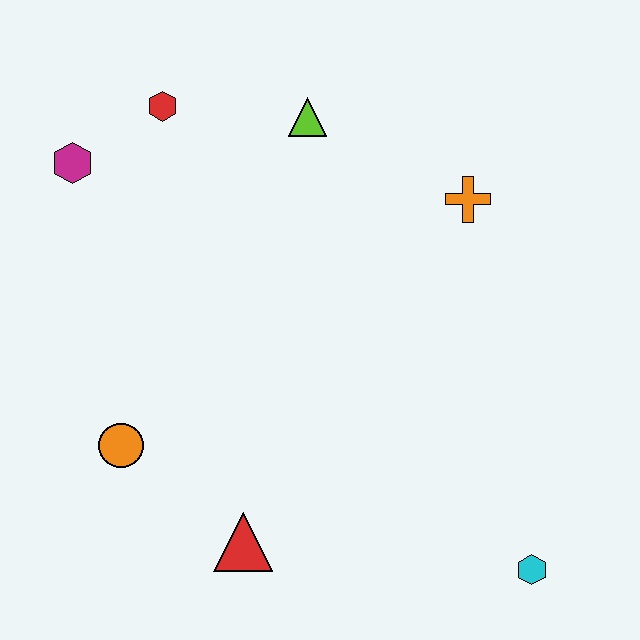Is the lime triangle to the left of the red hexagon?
No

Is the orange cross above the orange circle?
Yes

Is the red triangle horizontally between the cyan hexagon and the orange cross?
No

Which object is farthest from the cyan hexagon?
The magenta hexagon is farthest from the cyan hexagon.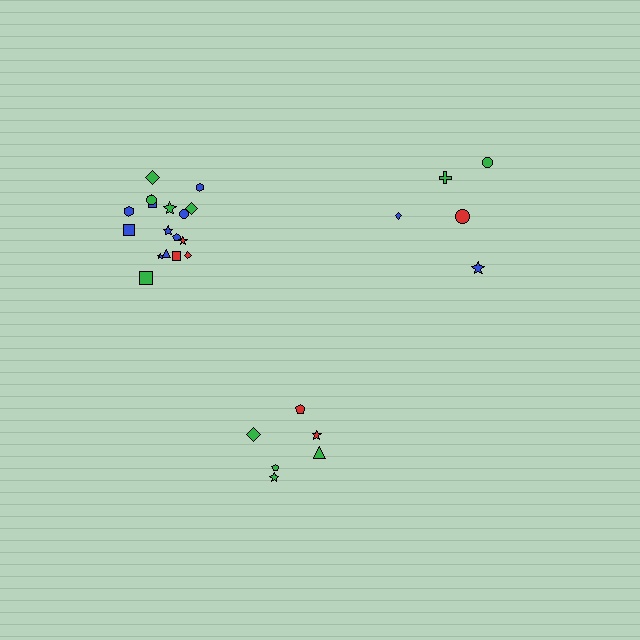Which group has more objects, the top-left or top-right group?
The top-left group.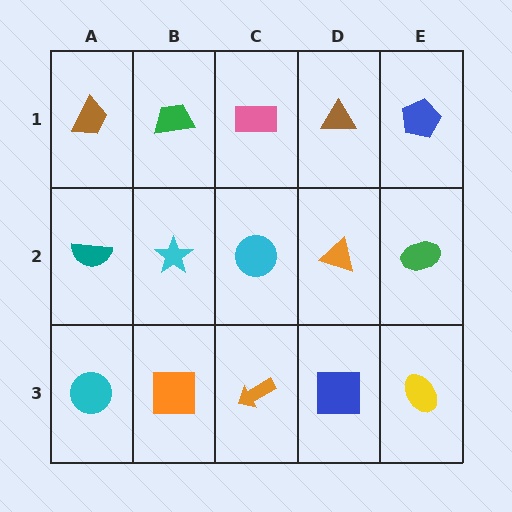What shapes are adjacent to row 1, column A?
A teal semicircle (row 2, column A), a green trapezoid (row 1, column B).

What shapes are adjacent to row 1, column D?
An orange triangle (row 2, column D), a pink rectangle (row 1, column C), a blue pentagon (row 1, column E).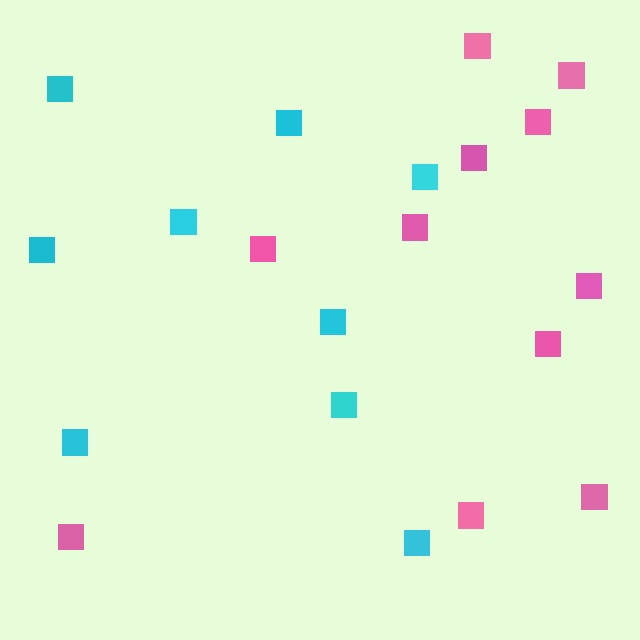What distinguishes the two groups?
There are 2 groups: one group of cyan squares (9) and one group of pink squares (11).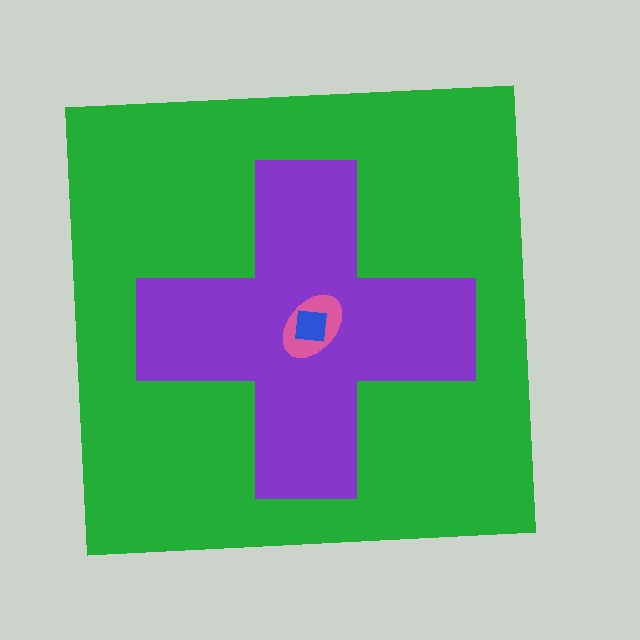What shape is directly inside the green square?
The purple cross.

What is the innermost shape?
The blue square.